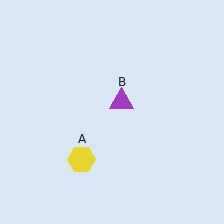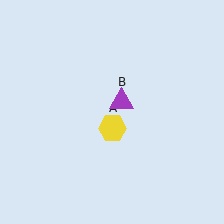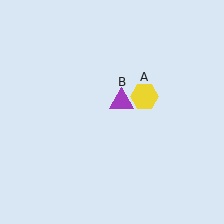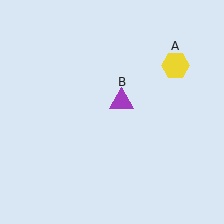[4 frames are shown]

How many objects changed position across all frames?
1 object changed position: yellow hexagon (object A).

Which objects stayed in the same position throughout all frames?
Purple triangle (object B) remained stationary.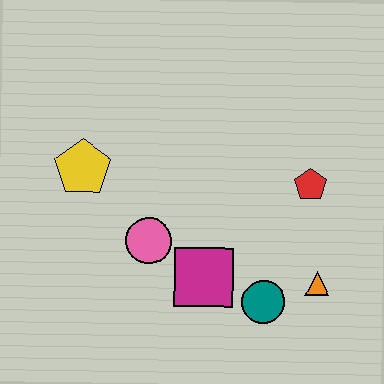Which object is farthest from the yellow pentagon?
The orange triangle is farthest from the yellow pentagon.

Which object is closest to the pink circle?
The magenta square is closest to the pink circle.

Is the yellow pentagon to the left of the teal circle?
Yes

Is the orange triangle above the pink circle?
No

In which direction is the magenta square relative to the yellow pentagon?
The magenta square is to the right of the yellow pentagon.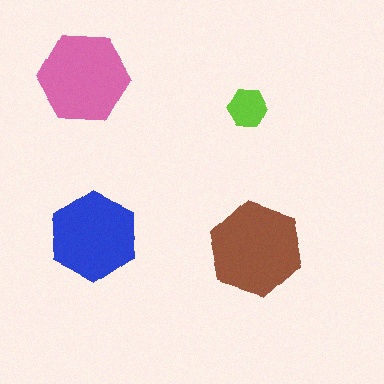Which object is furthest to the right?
The brown hexagon is rightmost.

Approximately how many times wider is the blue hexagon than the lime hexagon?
About 2 times wider.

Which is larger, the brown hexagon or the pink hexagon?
The brown one.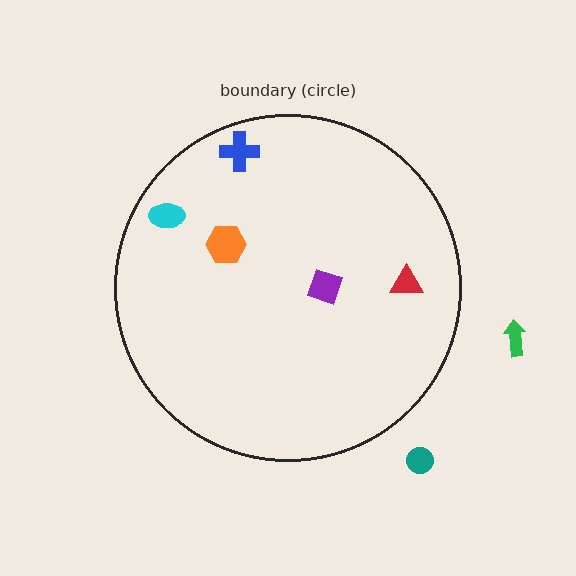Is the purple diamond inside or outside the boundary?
Inside.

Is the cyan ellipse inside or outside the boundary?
Inside.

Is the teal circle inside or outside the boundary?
Outside.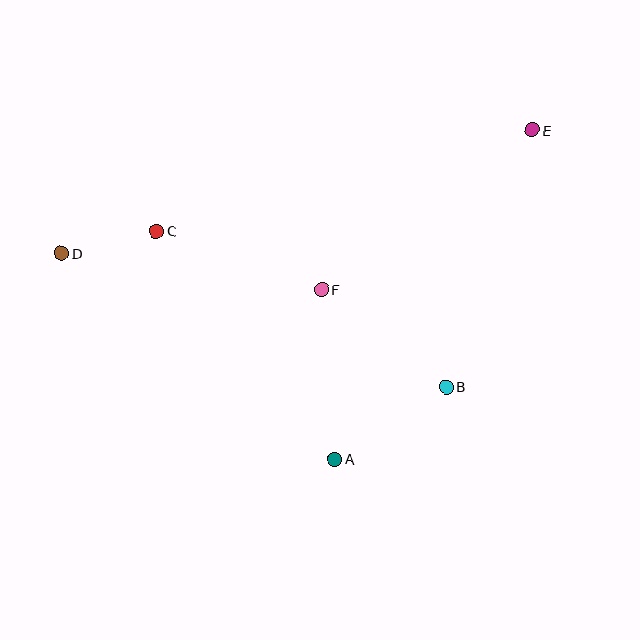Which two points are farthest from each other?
Points D and E are farthest from each other.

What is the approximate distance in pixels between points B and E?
The distance between B and E is approximately 271 pixels.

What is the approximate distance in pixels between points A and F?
The distance between A and F is approximately 170 pixels.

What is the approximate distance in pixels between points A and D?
The distance between A and D is approximately 342 pixels.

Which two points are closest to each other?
Points C and D are closest to each other.